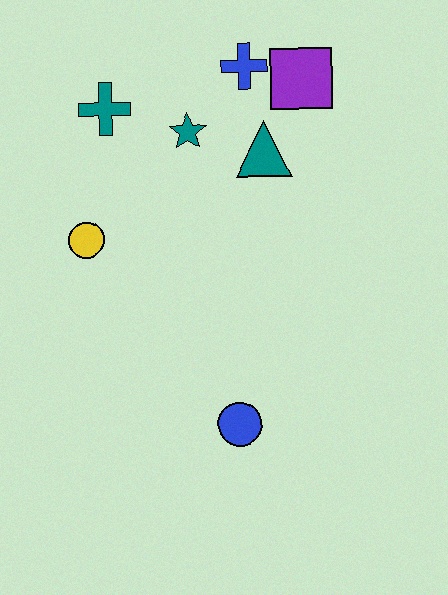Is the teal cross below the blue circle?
No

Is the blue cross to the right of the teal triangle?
No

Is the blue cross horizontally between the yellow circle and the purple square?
Yes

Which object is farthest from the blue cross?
The blue circle is farthest from the blue cross.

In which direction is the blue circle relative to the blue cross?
The blue circle is below the blue cross.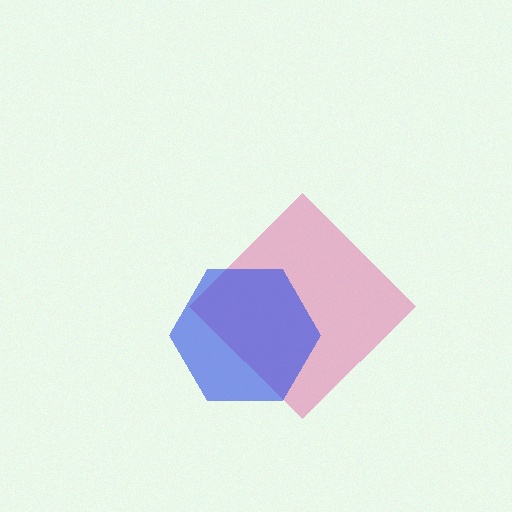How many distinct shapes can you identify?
There are 2 distinct shapes: a pink diamond, a blue hexagon.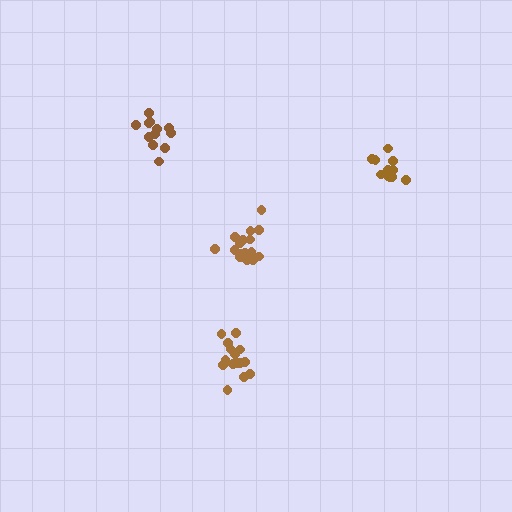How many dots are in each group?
Group 1: 17 dots, Group 2: 12 dots, Group 3: 11 dots, Group 4: 15 dots (55 total).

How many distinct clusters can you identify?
There are 4 distinct clusters.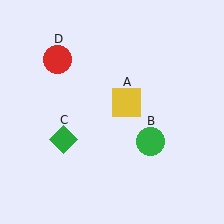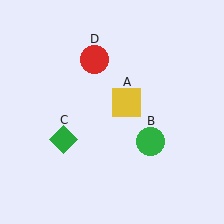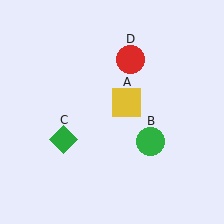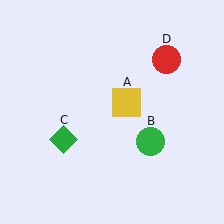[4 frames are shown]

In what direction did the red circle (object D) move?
The red circle (object D) moved right.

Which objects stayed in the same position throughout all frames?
Yellow square (object A) and green circle (object B) and green diamond (object C) remained stationary.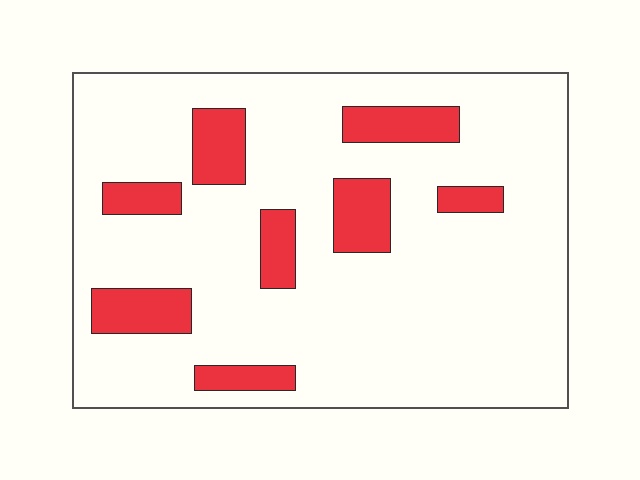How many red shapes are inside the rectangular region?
8.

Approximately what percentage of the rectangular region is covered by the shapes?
Approximately 15%.